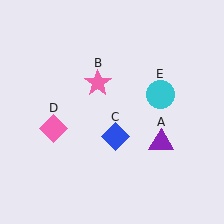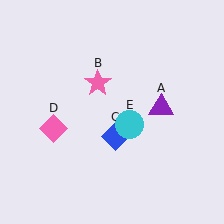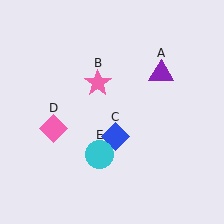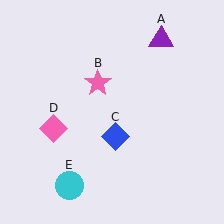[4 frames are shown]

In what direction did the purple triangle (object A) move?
The purple triangle (object A) moved up.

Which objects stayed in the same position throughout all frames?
Pink star (object B) and blue diamond (object C) and pink diamond (object D) remained stationary.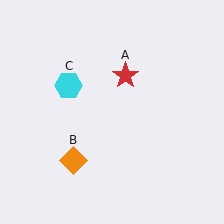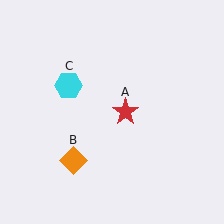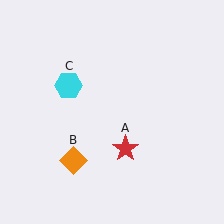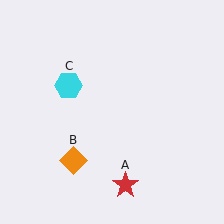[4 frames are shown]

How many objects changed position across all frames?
1 object changed position: red star (object A).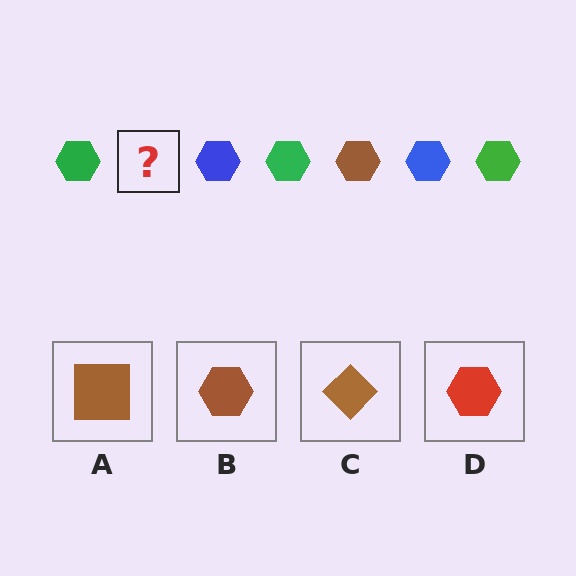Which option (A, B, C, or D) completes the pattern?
B.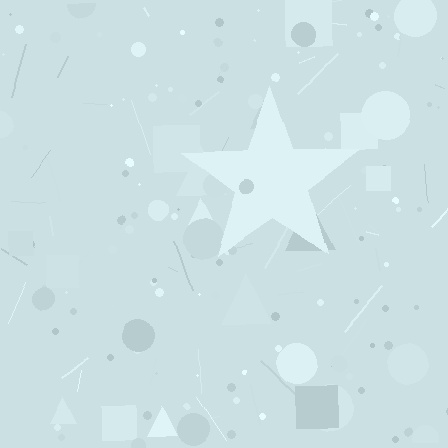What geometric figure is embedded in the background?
A star is embedded in the background.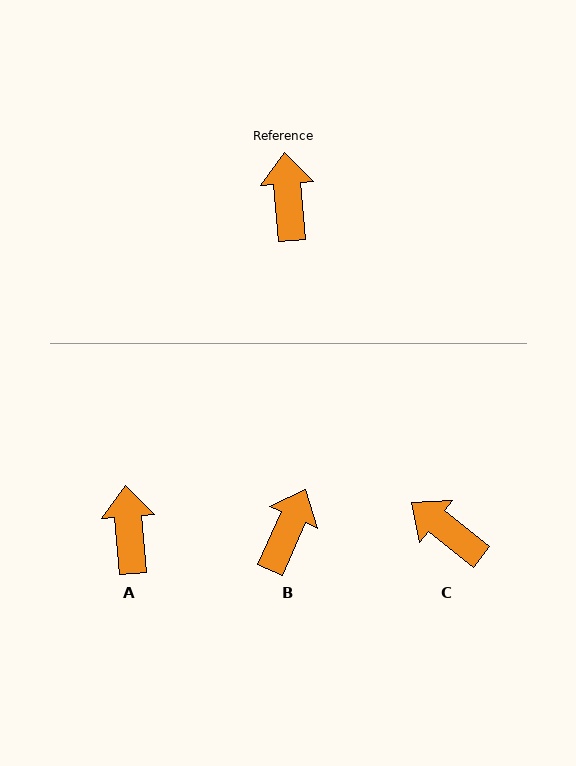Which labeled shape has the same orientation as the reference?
A.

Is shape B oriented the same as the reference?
No, it is off by about 29 degrees.